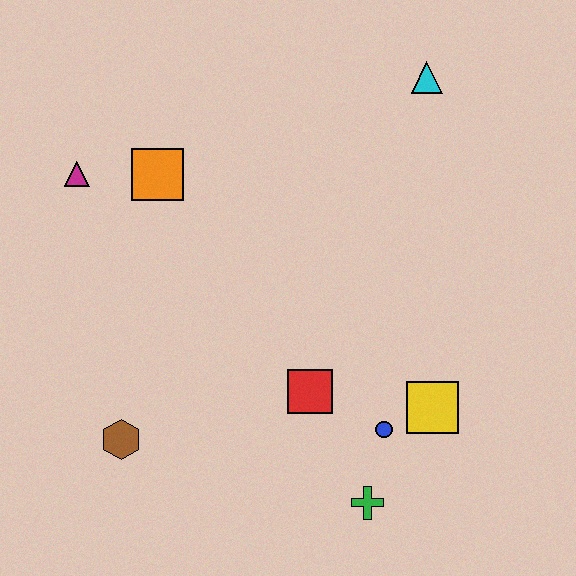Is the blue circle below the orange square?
Yes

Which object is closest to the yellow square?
The blue circle is closest to the yellow square.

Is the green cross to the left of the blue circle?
Yes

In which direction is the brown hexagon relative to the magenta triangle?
The brown hexagon is below the magenta triangle.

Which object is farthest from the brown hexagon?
The cyan triangle is farthest from the brown hexagon.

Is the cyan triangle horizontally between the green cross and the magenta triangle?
No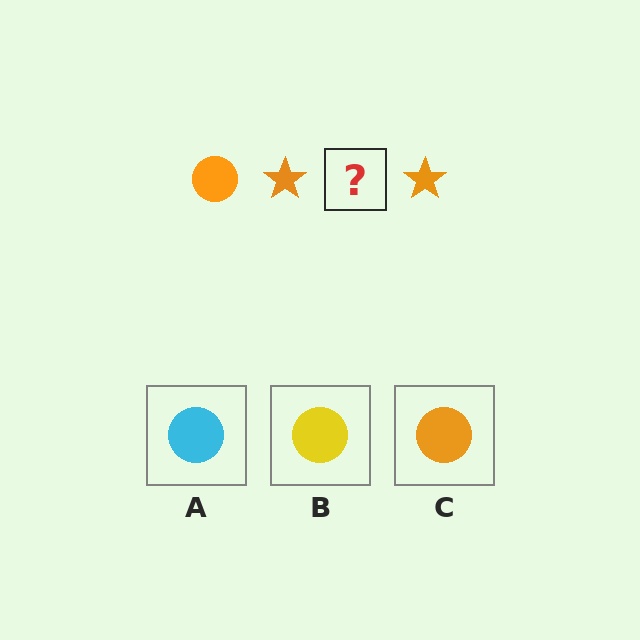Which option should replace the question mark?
Option C.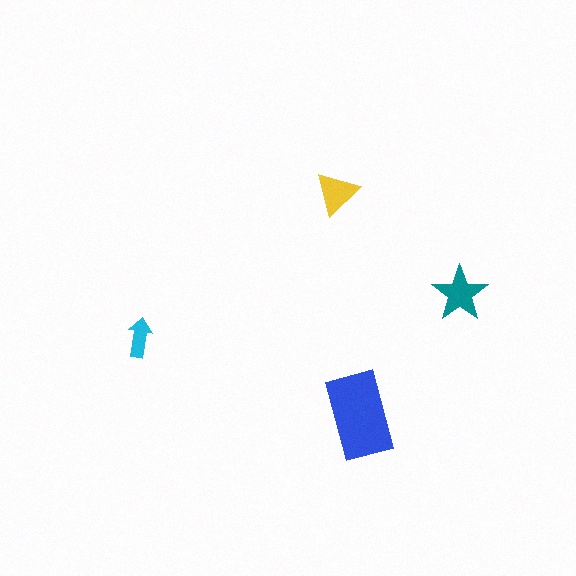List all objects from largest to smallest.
The blue rectangle, the teal star, the yellow triangle, the cyan arrow.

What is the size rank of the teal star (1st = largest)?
2nd.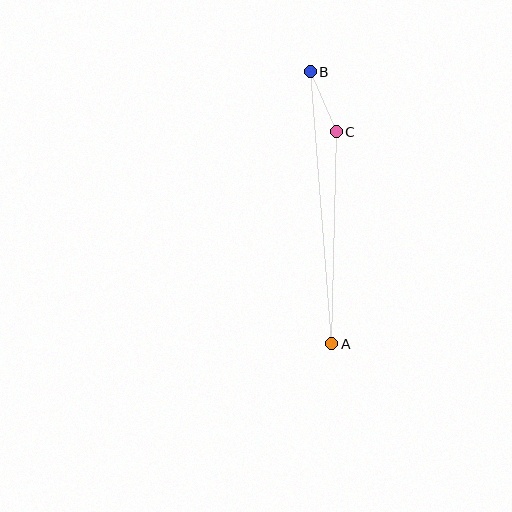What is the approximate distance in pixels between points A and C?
The distance between A and C is approximately 212 pixels.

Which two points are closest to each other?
Points B and C are closest to each other.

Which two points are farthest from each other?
Points A and B are farthest from each other.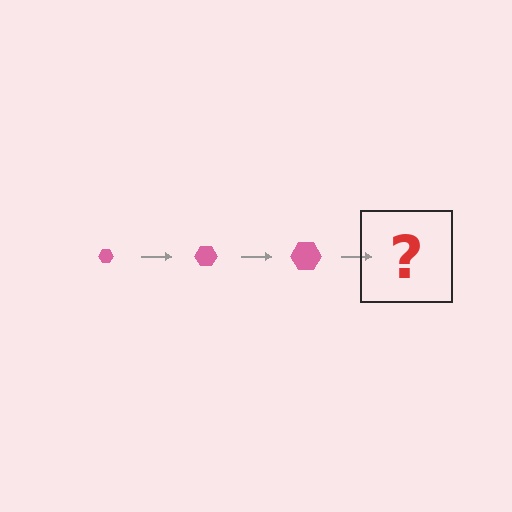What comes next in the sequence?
The next element should be a pink hexagon, larger than the previous one.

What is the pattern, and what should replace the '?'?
The pattern is that the hexagon gets progressively larger each step. The '?' should be a pink hexagon, larger than the previous one.